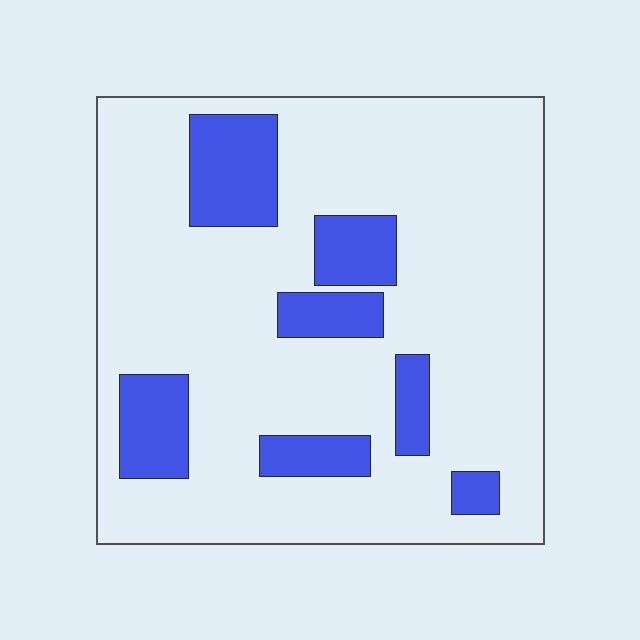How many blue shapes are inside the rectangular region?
7.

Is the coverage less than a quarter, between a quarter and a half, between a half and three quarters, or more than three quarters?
Less than a quarter.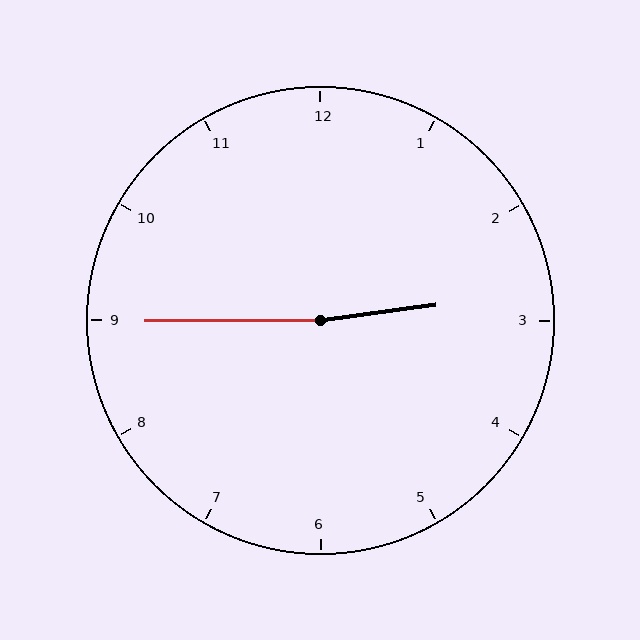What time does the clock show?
2:45.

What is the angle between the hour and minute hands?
Approximately 172 degrees.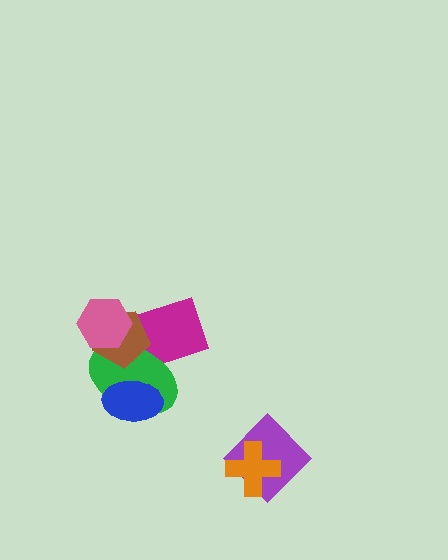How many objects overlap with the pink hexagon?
3 objects overlap with the pink hexagon.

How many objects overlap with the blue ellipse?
1 object overlaps with the blue ellipse.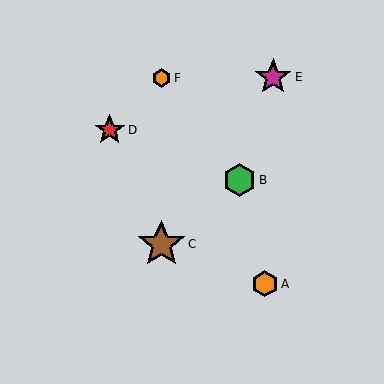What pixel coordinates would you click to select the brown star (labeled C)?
Click at (161, 244) to select the brown star C.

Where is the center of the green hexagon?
The center of the green hexagon is at (240, 180).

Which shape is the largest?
The brown star (labeled C) is the largest.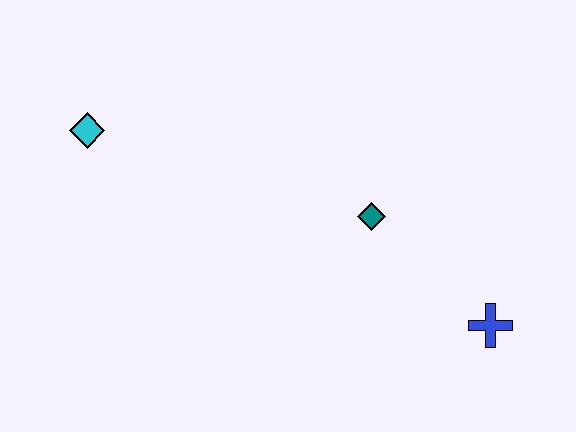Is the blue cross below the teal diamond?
Yes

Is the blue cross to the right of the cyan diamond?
Yes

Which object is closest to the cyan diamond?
The teal diamond is closest to the cyan diamond.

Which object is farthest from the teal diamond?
The cyan diamond is farthest from the teal diamond.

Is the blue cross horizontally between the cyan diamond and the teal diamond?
No